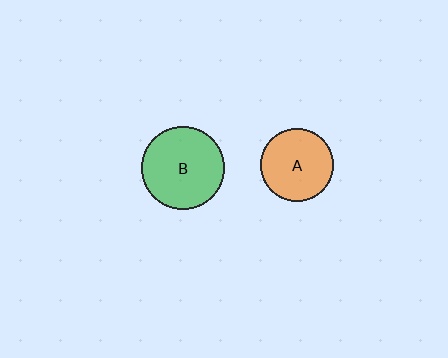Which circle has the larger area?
Circle B (green).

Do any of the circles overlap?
No, none of the circles overlap.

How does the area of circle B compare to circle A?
Approximately 1.3 times.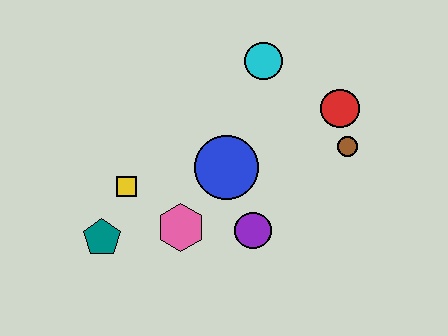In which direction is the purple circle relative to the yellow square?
The purple circle is to the right of the yellow square.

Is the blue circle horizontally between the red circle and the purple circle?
No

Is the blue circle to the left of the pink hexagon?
No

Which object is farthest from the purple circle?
The cyan circle is farthest from the purple circle.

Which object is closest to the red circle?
The brown circle is closest to the red circle.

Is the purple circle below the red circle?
Yes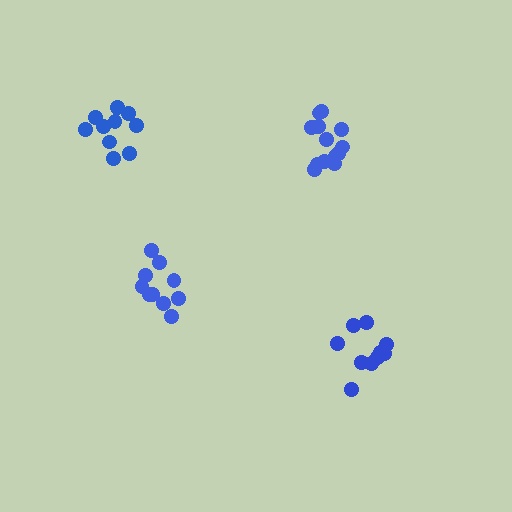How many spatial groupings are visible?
There are 4 spatial groupings.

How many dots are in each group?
Group 1: 10 dots, Group 2: 10 dots, Group 3: 13 dots, Group 4: 10 dots (43 total).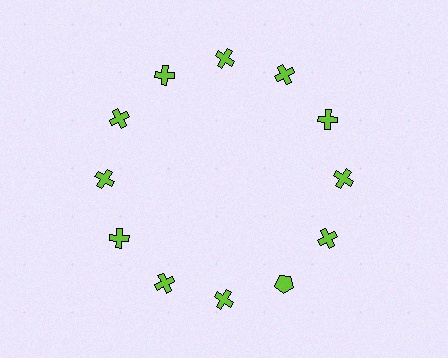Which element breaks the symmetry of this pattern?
The lime pentagon at roughly the 5 o'clock position breaks the symmetry. All other shapes are lime crosses.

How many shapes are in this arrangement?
There are 12 shapes arranged in a ring pattern.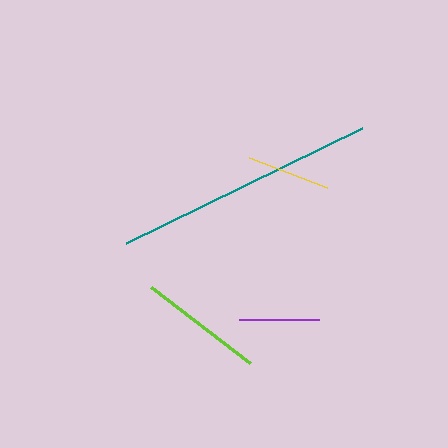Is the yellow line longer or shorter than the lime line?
The lime line is longer than the yellow line.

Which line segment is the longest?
The teal line is the longest at approximately 263 pixels.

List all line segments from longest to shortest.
From longest to shortest: teal, lime, yellow, purple.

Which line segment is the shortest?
The purple line is the shortest at approximately 80 pixels.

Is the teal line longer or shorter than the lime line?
The teal line is longer than the lime line.